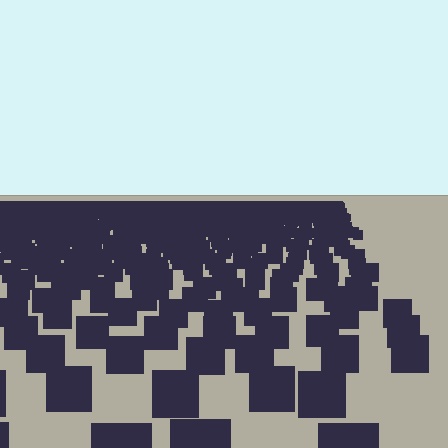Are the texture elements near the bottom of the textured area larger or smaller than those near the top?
Larger. Near the bottom, elements are closer to the viewer and appear at a bigger on-screen size.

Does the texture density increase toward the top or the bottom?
Density increases toward the top.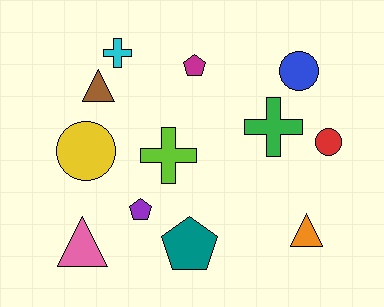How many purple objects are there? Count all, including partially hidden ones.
There is 1 purple object.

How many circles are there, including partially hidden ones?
There are 3 circles.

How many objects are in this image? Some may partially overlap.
There are 12 objects.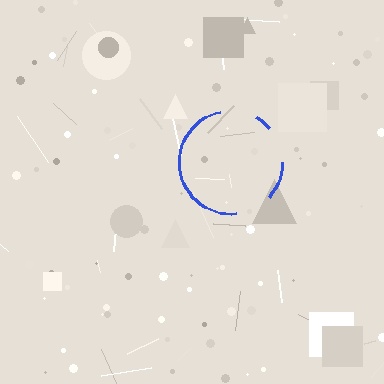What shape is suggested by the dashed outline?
The dashed outline suggests a circle.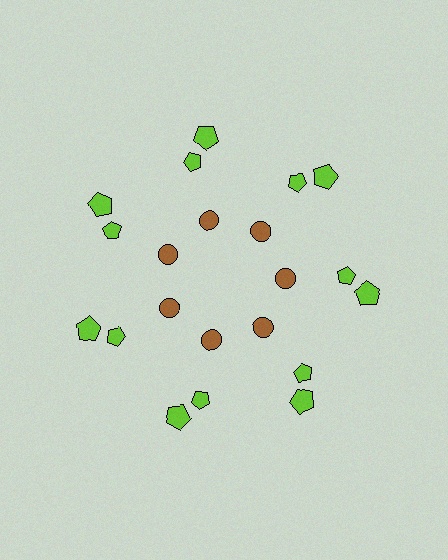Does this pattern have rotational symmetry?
Yes, this pattern has 7-fold rotational symmetry. It looks the same after rotating 51 degrees around the center.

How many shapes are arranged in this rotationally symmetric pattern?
There are 21 shapes, arranged in 7 groups of 3.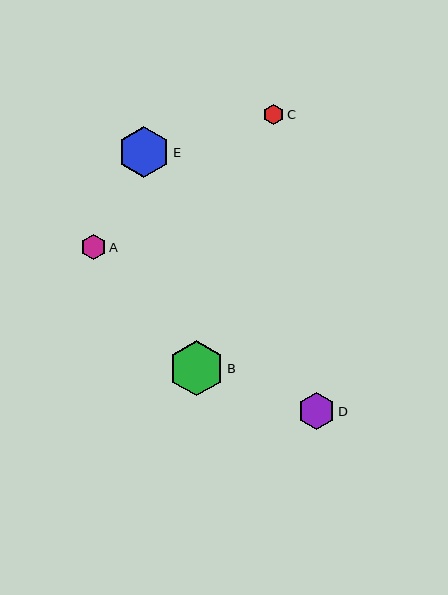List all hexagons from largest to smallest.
From largest to smallest: B, E, D, A, C.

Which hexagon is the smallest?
Hexagon C is the smallest with a size of approximately 21 pixels.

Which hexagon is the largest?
Hexagon B is the largest with a size of approximately 55 pixels.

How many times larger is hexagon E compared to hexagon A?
Hexagon E is approximately 2.1 times the size of hexagon A.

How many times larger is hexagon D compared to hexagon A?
Hexagon D is approximately 1.5 times the size of hexagon A.